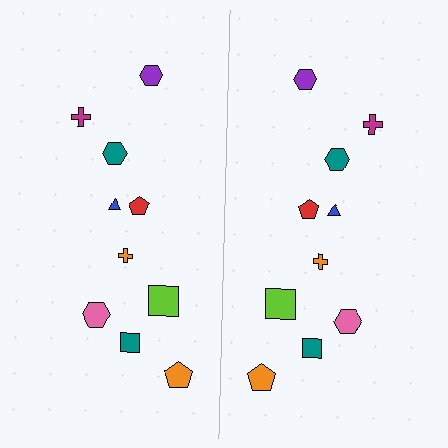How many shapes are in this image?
There are 20 shapes in this image.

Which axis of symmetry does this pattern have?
The pattern has a vertical axis of symmetry running through the center of the image.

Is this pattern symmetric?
Yes, this pattern has bilateral (reflection) symmetry.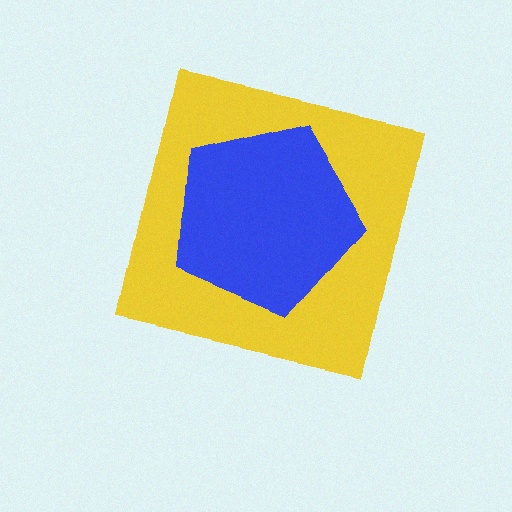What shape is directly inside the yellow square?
The blue pentagon.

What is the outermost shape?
The yellow square.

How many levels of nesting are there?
2.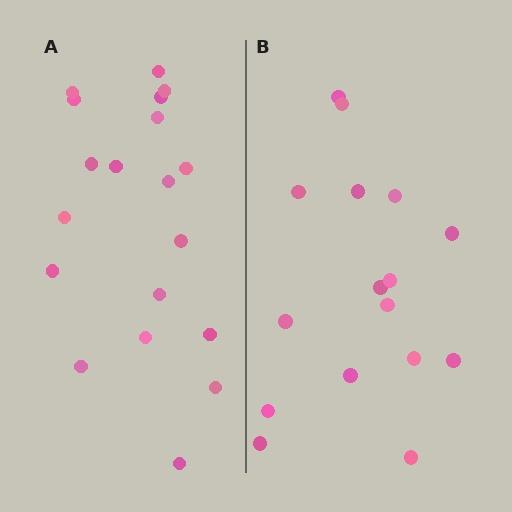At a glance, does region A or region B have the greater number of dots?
Region A (the left region) has more dots.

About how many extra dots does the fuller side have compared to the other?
Region A has just a few more — roughly 2 or 3 more dots than region B.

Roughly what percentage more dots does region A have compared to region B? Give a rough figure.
About 20% more.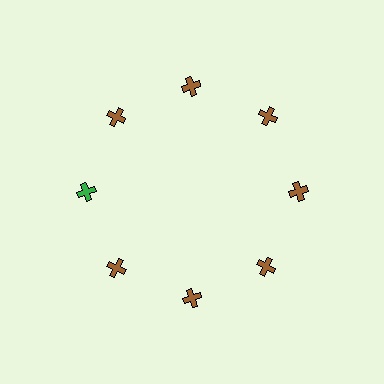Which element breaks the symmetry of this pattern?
The green cross at roughly the 9 o'clock position breaks the symmetry. All other shapes are brown crosses.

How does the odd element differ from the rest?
It has a different color: green instead of brown.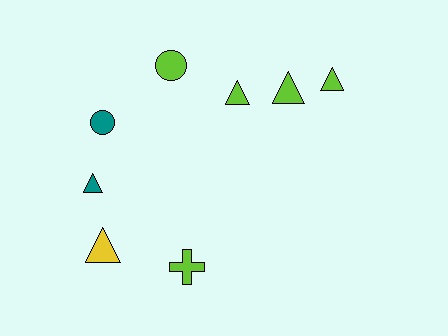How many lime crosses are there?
There is 1 lime cross.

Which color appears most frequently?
Lime, with 5 objects.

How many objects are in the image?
There are 8 objects.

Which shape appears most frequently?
Triangle, with 5 objects.